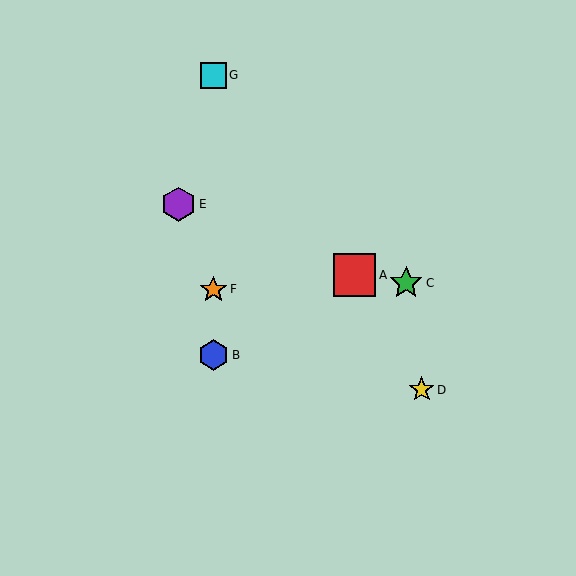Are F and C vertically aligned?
No, F is at x≈213 and C is at x≈406.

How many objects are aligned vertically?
3 objects (B, F, G) are aligned vertically.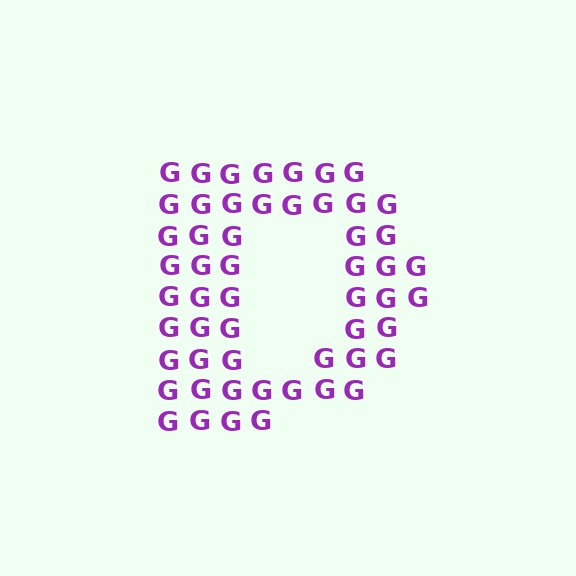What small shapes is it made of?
It is made of small letter G's.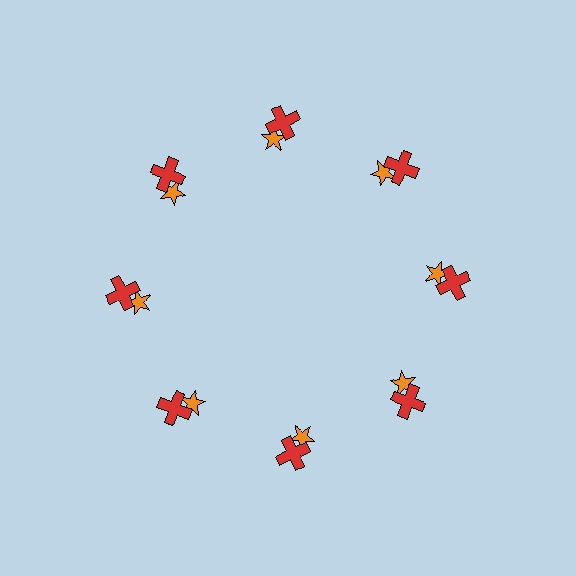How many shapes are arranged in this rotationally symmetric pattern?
There are 16 shapes, arranged in 8 groups of 2.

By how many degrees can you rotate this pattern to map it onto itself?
The pattern maps onto itself every 45 degrees of rotation.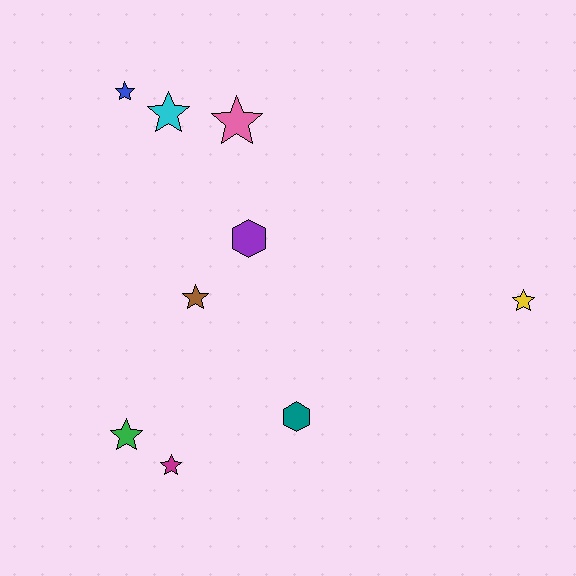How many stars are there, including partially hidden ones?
There are 7 stars.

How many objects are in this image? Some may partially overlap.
There are 9 objects.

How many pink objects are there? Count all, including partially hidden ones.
There is 1 pink object.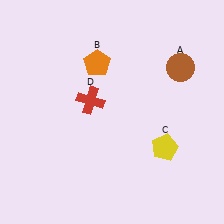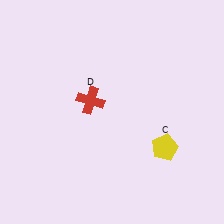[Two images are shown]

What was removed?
The orange pentagon (B), the brown circle (A) were removed in Image 2.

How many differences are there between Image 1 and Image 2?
There are 2 differences between the two images.